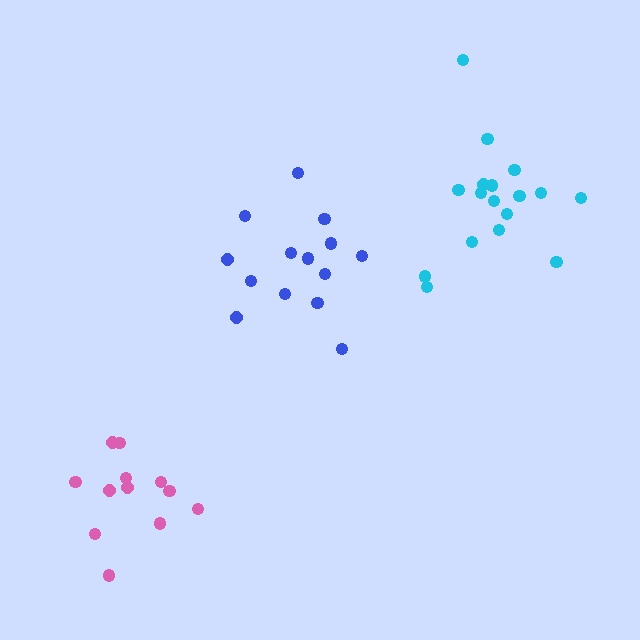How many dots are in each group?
Group 1: 14 dots, Group 2: 17 dots, Group 3: 12 dots (43 total).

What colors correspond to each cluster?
The clusters are colored: blue, cyan, pink.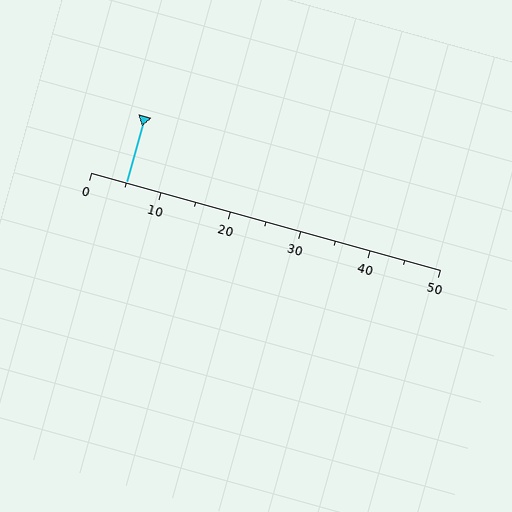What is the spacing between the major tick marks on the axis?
The major ticks are spaced 10 apart.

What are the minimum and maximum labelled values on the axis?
The axis runs from 0 to 50.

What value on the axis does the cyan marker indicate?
The marker indicates approximately 5.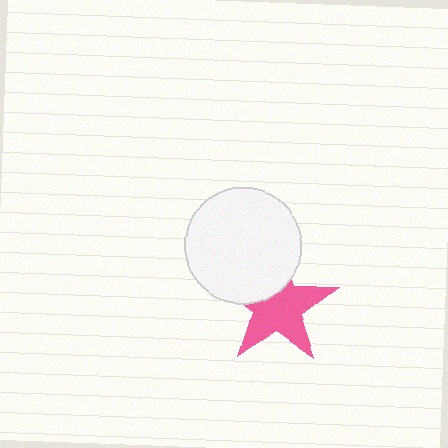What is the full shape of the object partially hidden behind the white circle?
The partially hidden object is a pink star.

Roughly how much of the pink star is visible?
Most of it is visible (roughly 68%).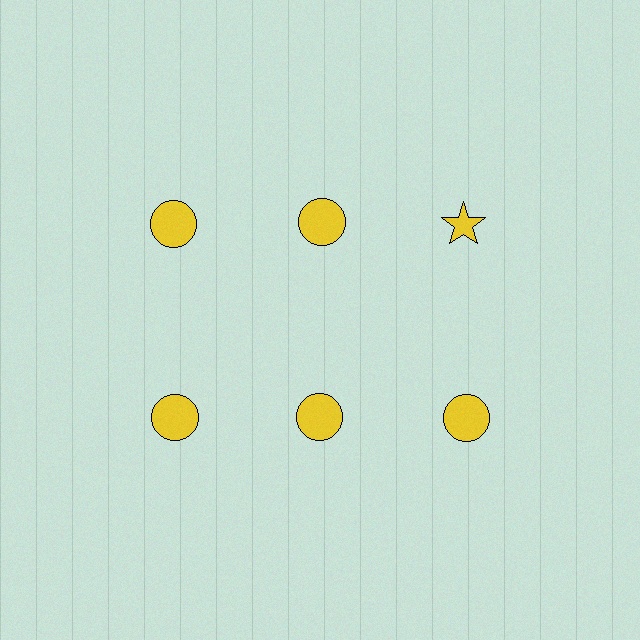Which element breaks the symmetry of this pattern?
The yellow star in the top row, center column breaks the symmetry. All other shapes are yellow circles.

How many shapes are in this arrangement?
There are 6 shapes arranged in a grid pattern.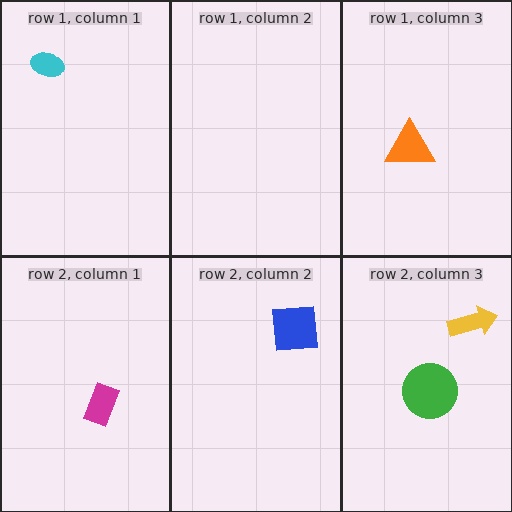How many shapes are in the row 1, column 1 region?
1.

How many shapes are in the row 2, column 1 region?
1.